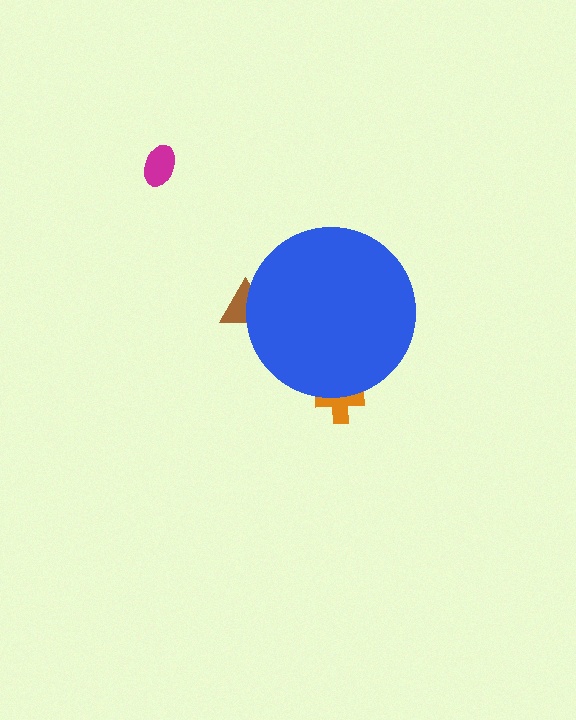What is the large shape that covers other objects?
A blue circle.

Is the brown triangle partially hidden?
Yes, the brown triangle is partially hidden behind the blue circle.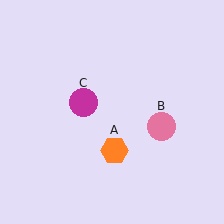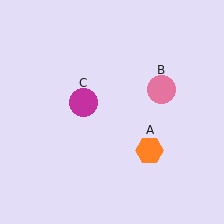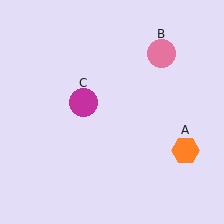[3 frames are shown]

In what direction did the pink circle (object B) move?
The pink circle (object B) moved up.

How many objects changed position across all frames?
2 objects changed position: orange hexagon (object A), pink circle (object B).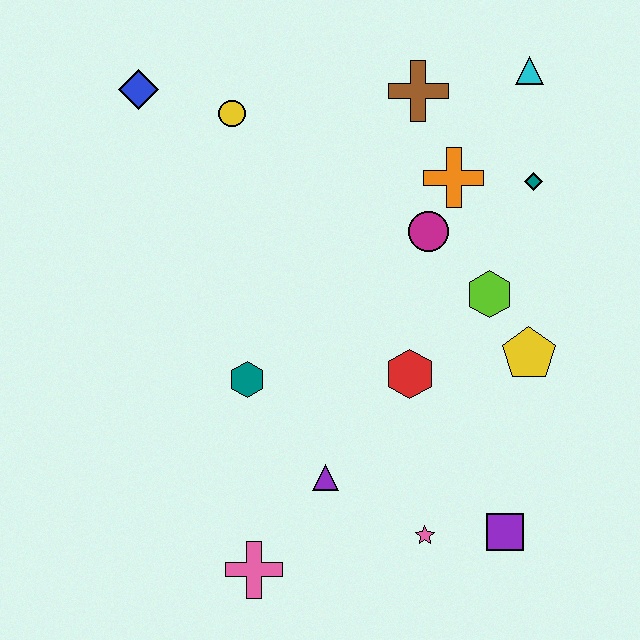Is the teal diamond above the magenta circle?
Yes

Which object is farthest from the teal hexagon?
The cyan triangle is farthest from the teal hexagon.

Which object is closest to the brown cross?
The orange cross is closest to the brown cross.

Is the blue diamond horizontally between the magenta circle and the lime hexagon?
No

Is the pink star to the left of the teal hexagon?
No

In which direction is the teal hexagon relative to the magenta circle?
The teal hexagon is to the left of the magenta circle.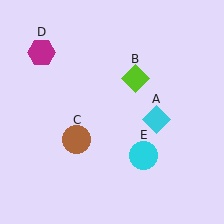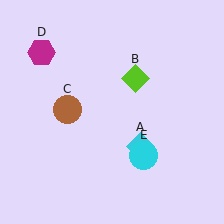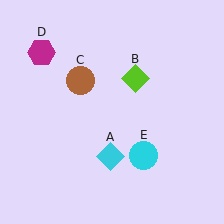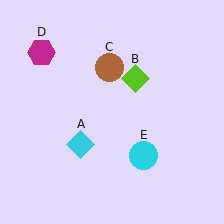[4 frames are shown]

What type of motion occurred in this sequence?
The cyan diamond (object A), brown circle (object C) rotated clockwise around the center of the scene.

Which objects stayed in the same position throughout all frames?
Lime diamond (object B) and magenta hexagon (object D) and cyan circle (object E) remained stationary.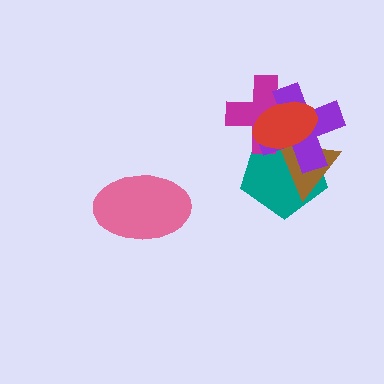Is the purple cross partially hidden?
Yes, it is partially covered by another shape.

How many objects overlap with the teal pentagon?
4 objects overlap with the teal pentagon.